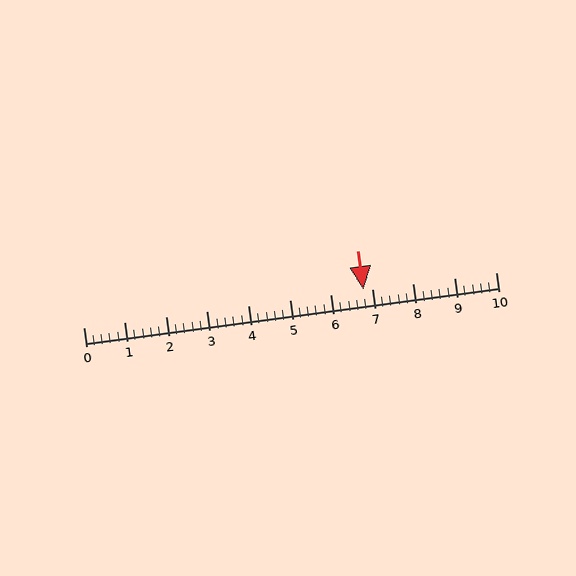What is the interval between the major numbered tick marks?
The major tick marks are spaced 1 units apart.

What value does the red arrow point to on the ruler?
The red arrow points to approximately 6.8.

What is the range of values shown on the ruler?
The ruler shows values from 0 to 10.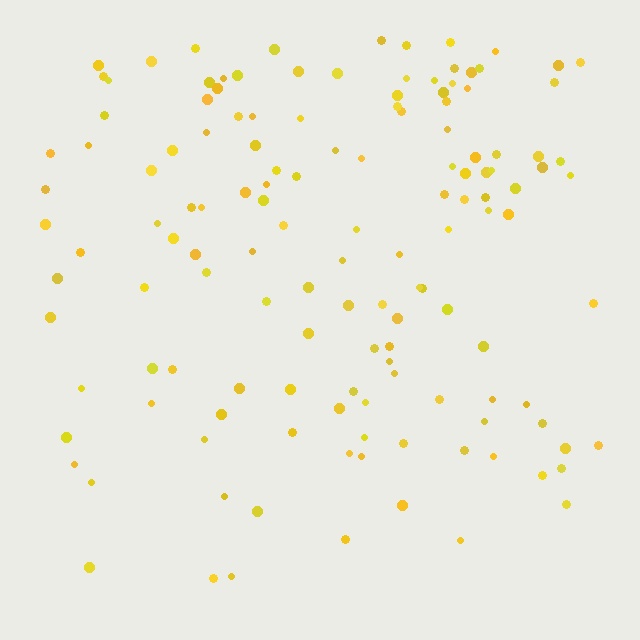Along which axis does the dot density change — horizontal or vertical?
Vertical.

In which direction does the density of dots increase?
From bottom to top, with the top side densest.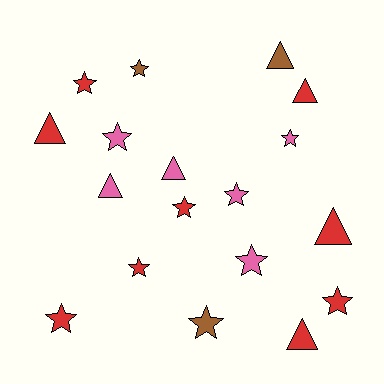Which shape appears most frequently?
Star, with 11 objects.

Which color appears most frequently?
Red, with 9 objects.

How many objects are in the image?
There are 18 objects.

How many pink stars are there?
There are 4 pink stars.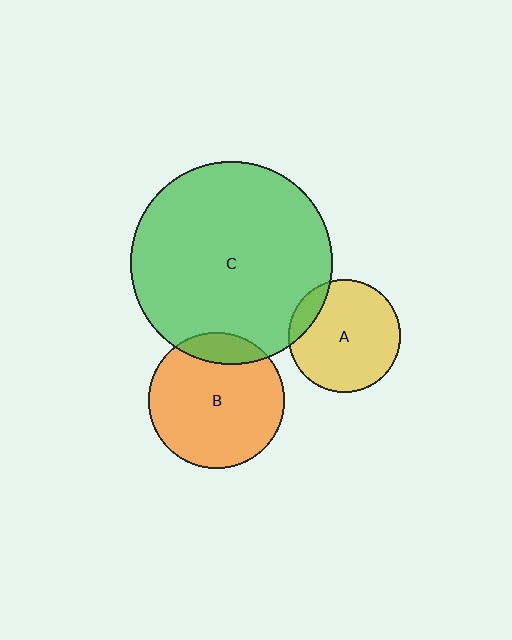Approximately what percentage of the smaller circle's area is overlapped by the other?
Approximately 10%.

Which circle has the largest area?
Circle C (green).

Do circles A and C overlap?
Yes.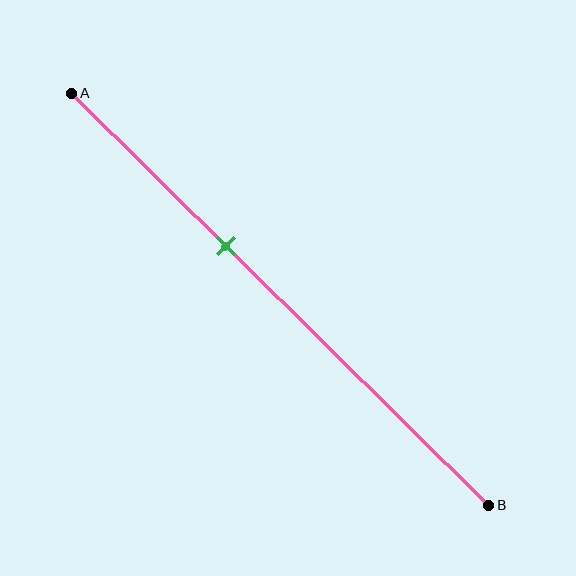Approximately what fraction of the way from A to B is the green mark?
The green mark is approximately 35% of the way from A to B.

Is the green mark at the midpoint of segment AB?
No, the mark is at about 35% from A, not at the 50% midpoint.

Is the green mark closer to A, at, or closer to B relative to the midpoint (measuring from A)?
The green mark is closer to point A than the midpoint of segment AB.